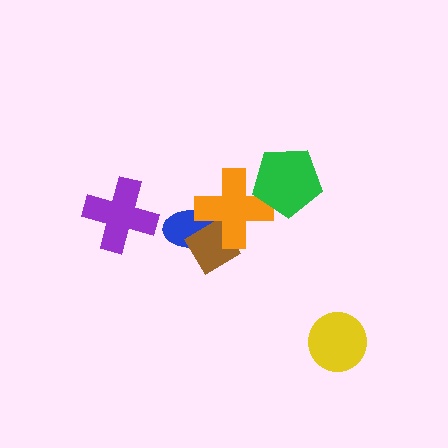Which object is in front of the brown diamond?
The orange cross is in front of the brown diamond.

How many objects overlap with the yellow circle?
0 objects overlap with the yellow circle.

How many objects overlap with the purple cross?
0 objects overlap with the purple cross.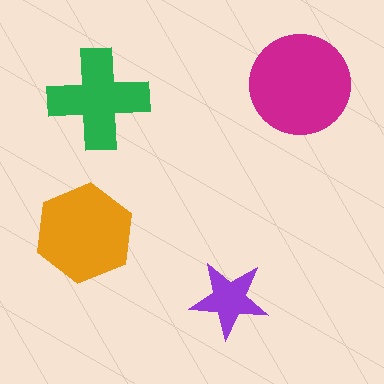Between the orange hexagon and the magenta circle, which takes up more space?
The magenta circle.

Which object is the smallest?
The purple star.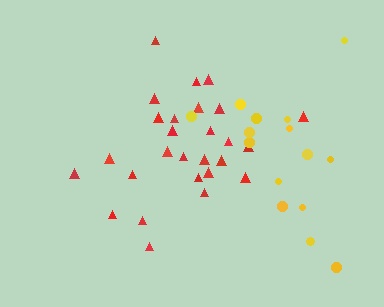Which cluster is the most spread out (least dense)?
Yellow.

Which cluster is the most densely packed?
Red.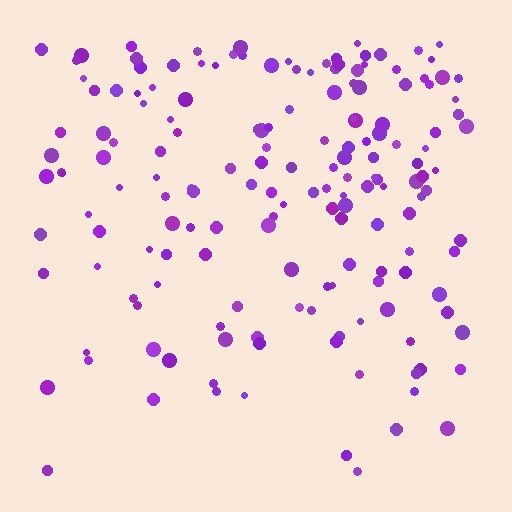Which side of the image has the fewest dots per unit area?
The bottom.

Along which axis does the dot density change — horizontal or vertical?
Vertical.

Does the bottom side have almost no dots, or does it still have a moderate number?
Still a moderate number, just noticeably fewer than the top.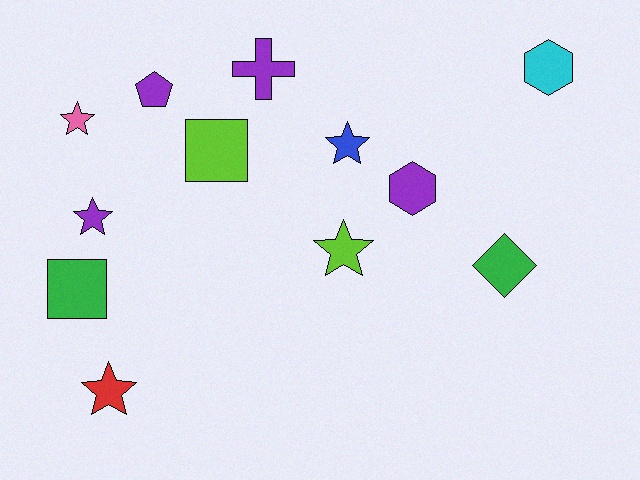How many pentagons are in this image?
There is 1 pentagon.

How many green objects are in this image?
There are 2 green objects.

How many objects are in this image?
There are 12 objects.